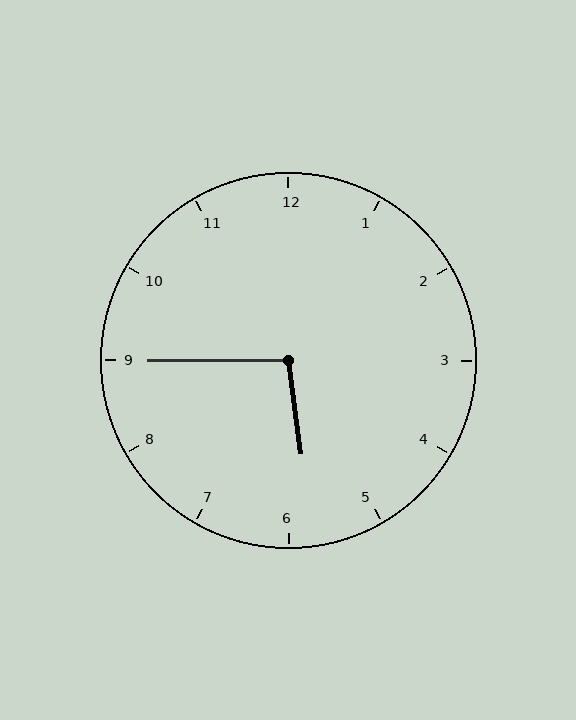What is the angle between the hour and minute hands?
Approximately 98 degrees.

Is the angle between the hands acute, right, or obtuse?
It is obtuse.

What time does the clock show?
5:45.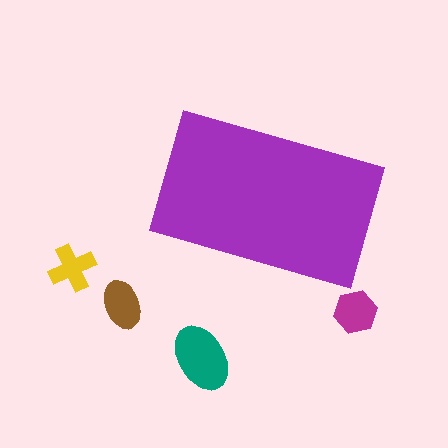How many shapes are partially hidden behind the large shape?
0 shapes are partially hidden.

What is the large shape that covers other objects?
A purple rectangle.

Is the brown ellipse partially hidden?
No, the brown ellipse is fully visible.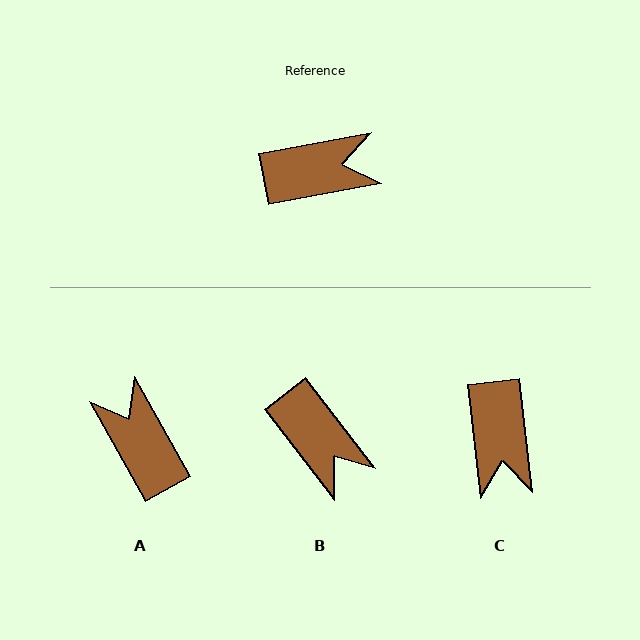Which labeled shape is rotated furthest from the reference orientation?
A, about 108 degrees away.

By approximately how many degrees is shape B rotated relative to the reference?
Approximately 63 degrees clockwise.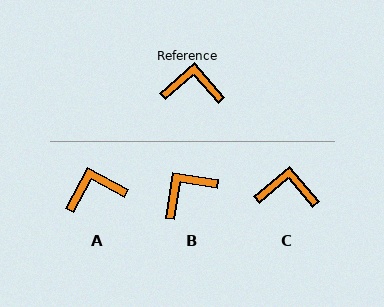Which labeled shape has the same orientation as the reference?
C.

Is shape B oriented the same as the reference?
No, it is off by about 40 degrees.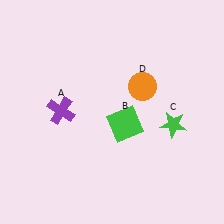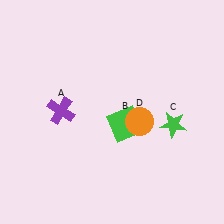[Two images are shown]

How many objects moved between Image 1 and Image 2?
1 object moved between the two images.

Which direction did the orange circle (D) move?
The orange circle (D) moved down.